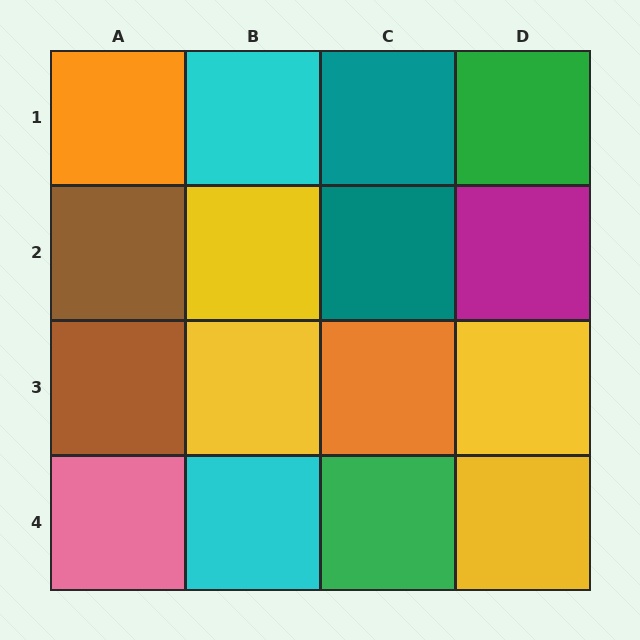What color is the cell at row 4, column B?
Cyan.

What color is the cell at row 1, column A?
Orange.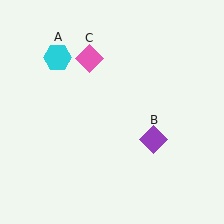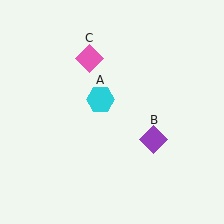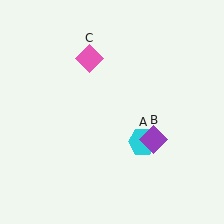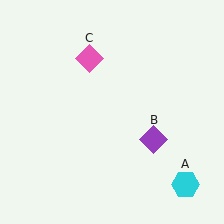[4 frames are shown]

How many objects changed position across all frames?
1 object changed position: cyan hexagon (object A).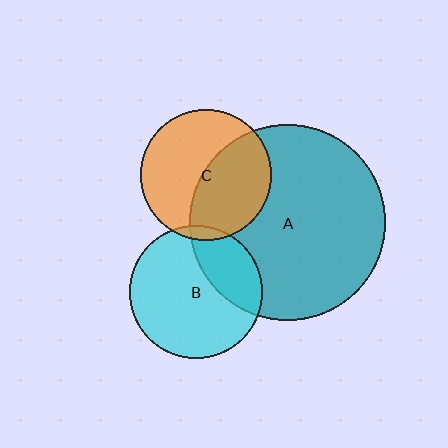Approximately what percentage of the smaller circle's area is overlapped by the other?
Approximately 45%.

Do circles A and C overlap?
Yes.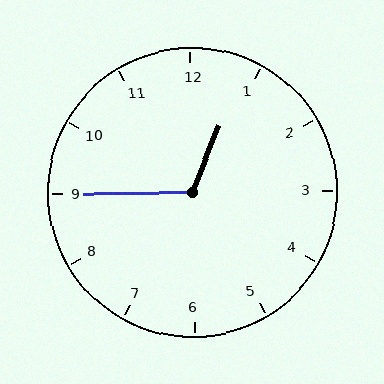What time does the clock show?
12:45.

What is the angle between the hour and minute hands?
Approximately 112 degrees.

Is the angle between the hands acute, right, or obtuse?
It is obtuse.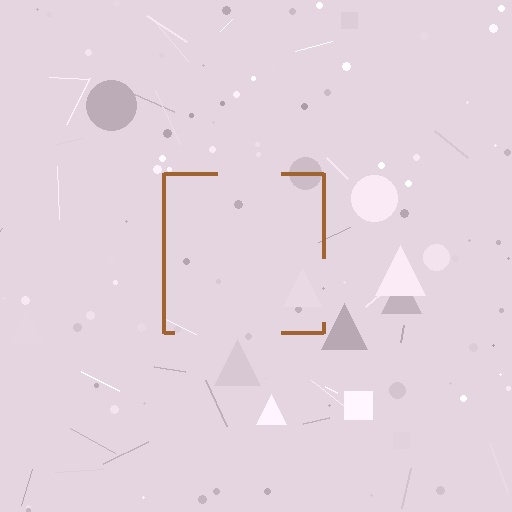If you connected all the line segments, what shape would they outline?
They would outline a square.